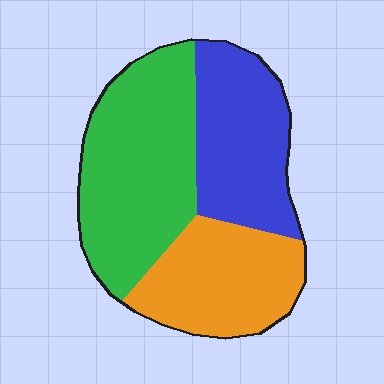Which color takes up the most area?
Green, at roughly 40%.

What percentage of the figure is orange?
Orange takes up about one quarter (1/4) of the figure.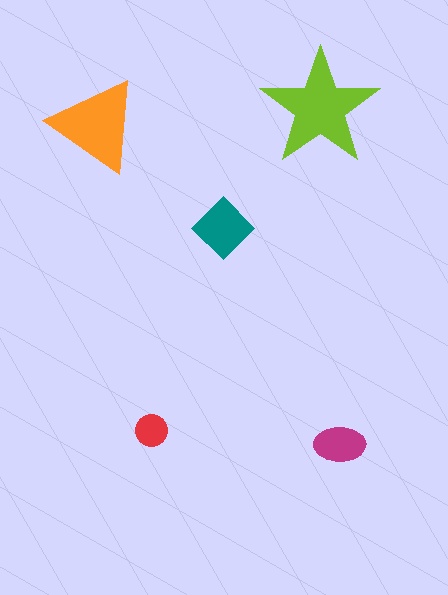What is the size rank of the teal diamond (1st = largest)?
3rd.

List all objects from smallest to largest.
The red circle, the magenta ellipse, the teal diamond, the orange triangle, the lime star.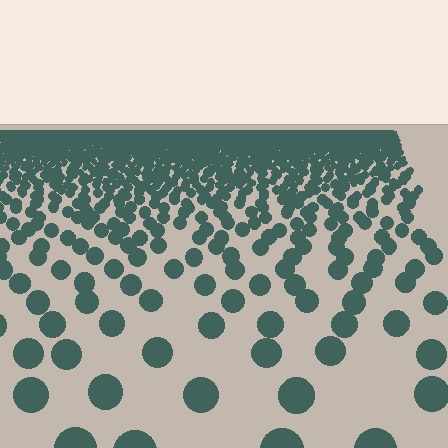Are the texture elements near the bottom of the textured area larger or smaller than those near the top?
Larger. Near the bottom, elements are closer to the viewer and appear at a bigger on-screen size.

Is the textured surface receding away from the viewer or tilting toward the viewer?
The surface is receding away from the viewer. Texture elements get smaller and denser toward the top.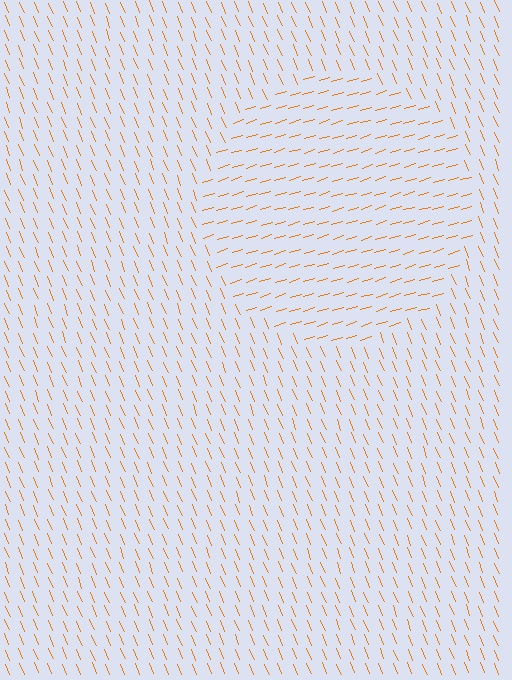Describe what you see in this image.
The image is filled with small orange line segments. A circle region in the image has lines oriented differently from the surrounding lines, creating a visible texture boundary.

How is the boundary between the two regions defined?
The boundary is defined purely by a change in line orientation (approximately 84 degrees difference). All lines are the same color and thickness.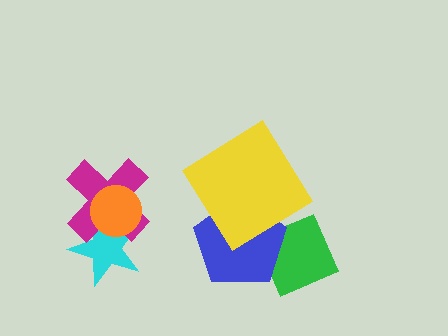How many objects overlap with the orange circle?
2 objects overlap with the orange circle.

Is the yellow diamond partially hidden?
No, no other shape covers it.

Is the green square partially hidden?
Yes, it is partially covered by another shape.